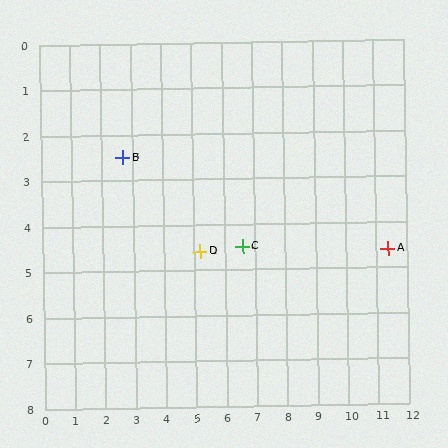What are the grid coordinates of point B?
Point B is at approximately (2.7, 2.5).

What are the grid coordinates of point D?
Point D is at approximately (5.2, 4.6).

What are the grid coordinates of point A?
Point A is at approximately (11.4, 4.6).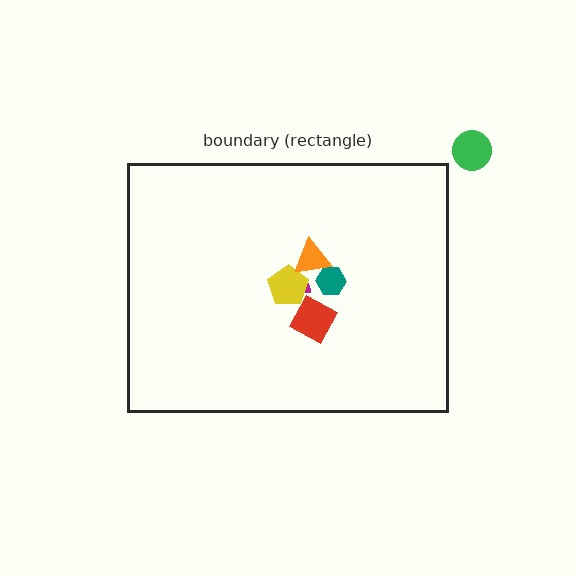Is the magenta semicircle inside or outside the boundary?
Inside.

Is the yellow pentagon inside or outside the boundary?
Inside.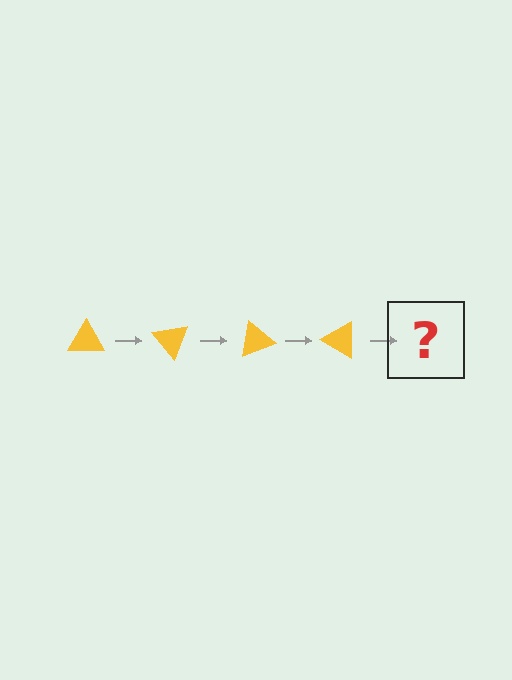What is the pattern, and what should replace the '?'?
The pattern is that the triangle rotates 50 degrees each step. The '?' should be a yellow triangle rotated 200 degrees.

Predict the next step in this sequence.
The next step is a yellow triangle rotated 200 degrees.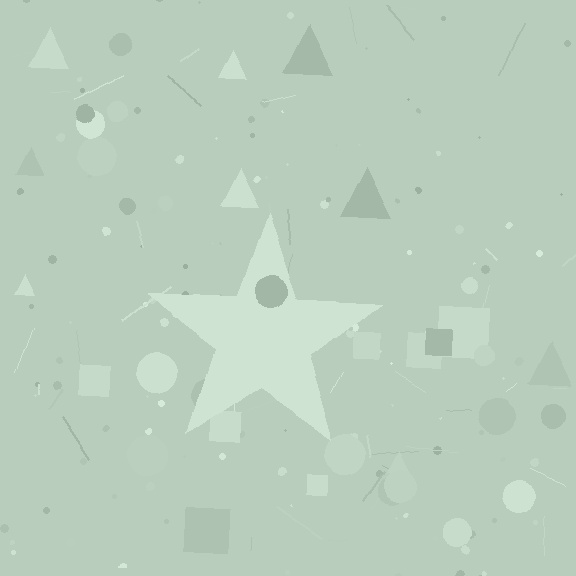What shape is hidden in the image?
A star is hidden in the image.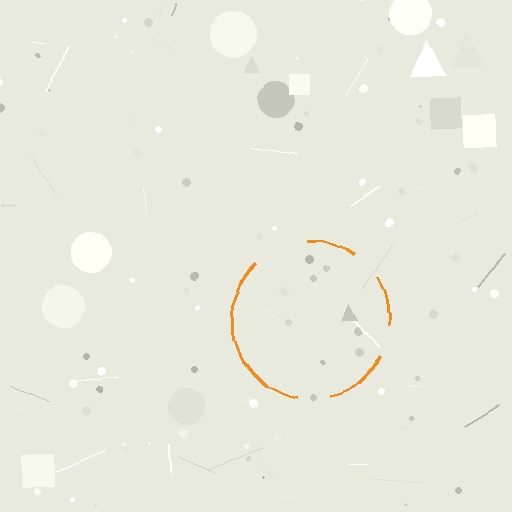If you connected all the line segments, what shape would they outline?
They would outline a circle.